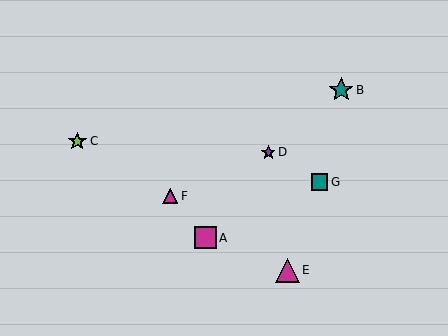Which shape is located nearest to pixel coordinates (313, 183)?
The teal square (labeled G) at (319, 182) is nearest to that location.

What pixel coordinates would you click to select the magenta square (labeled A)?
Click at (205, 238) to select the magenta square A.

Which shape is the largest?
The teal star (labeled B) is the largest.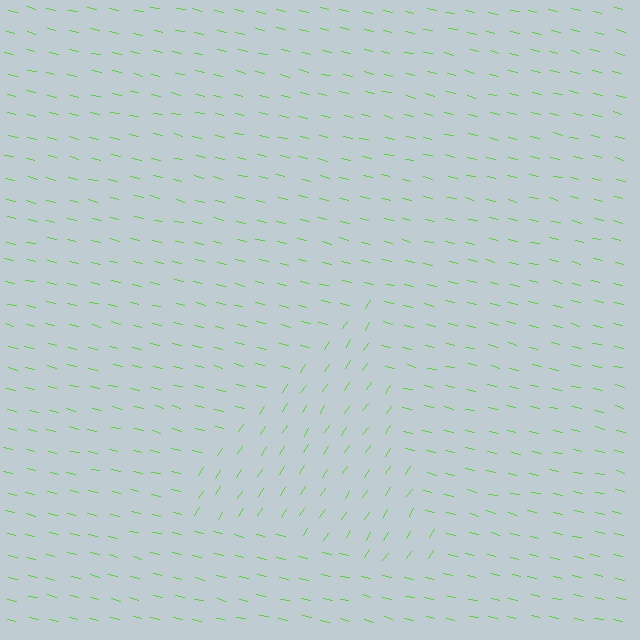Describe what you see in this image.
The image is filled with small lime line segments. A triangle region in the image has lines oriented differently from the surrounding lines, creating a visible texture boundary.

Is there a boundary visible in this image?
Yes, there is a texture boundary formed by a change in line orientation.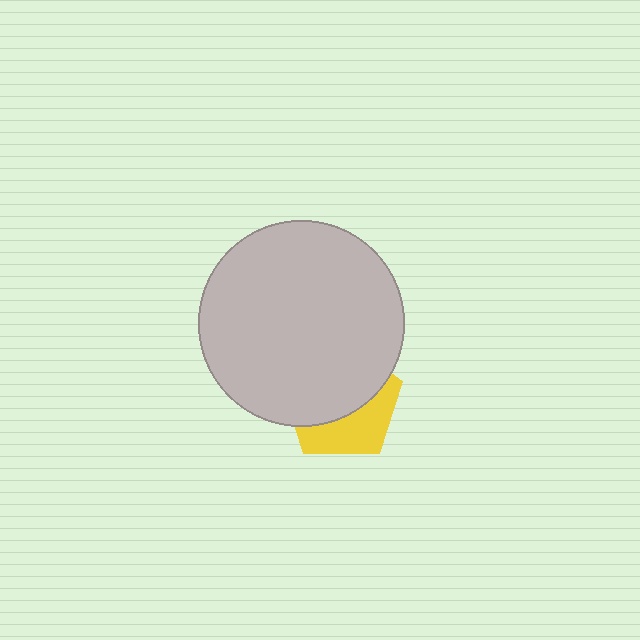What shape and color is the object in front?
The object in front is a light gray circle.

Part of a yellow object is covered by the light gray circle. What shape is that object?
It is a pentagon.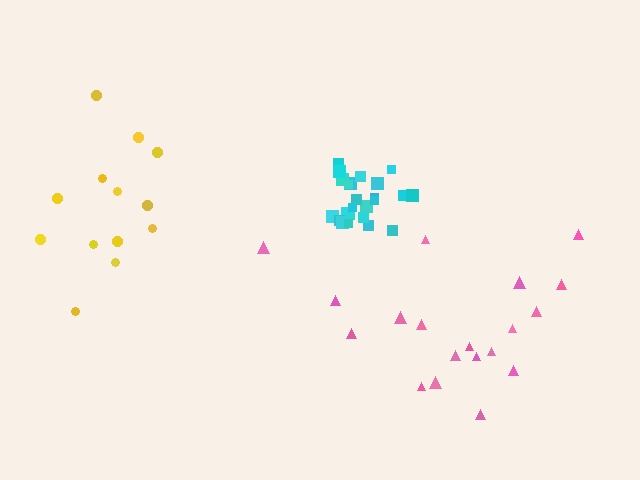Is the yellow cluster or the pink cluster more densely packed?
Pink.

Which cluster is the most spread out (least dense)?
Yellow.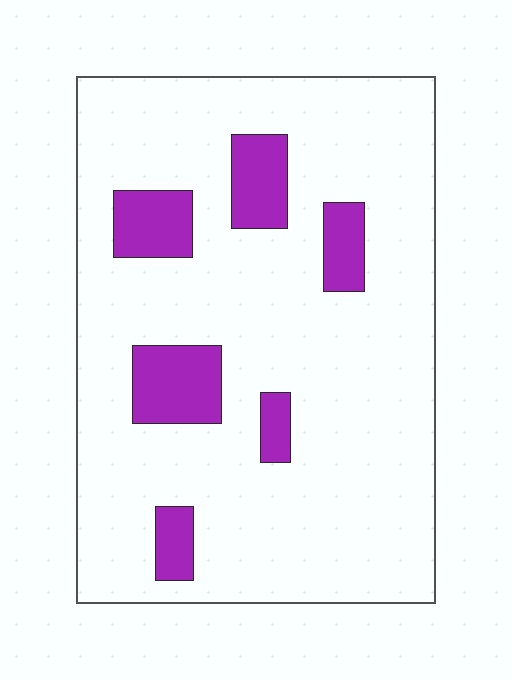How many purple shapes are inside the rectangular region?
6.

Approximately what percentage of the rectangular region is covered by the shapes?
Approximately 15%.